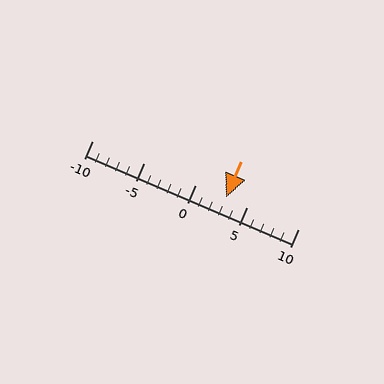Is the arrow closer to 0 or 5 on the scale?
The arrow is closer to 5.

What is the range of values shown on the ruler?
The ruler shows values from -10 to 10.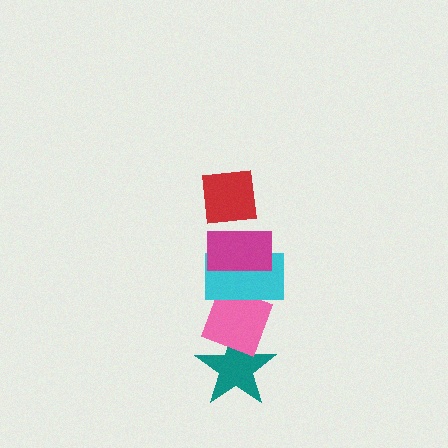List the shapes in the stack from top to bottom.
From top to bottom: the red square, the magenta rectangle, the cyan rectangle, the pink diamond, the teal star.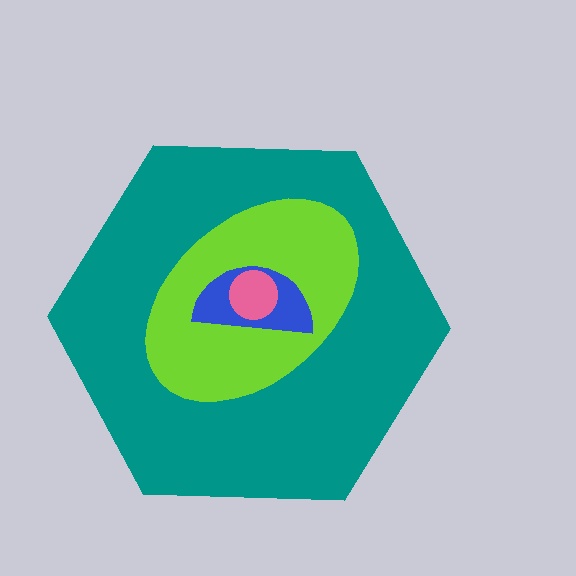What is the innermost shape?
The pink circle.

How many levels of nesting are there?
4.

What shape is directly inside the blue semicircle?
The pink circle.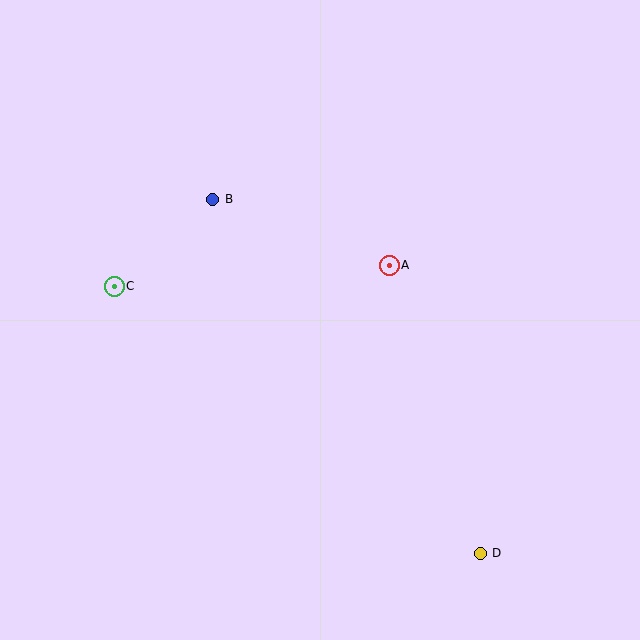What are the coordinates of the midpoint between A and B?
The midpoint between A and B is at (301, 232).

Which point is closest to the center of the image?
Point A at (389, 265) is closest to the center.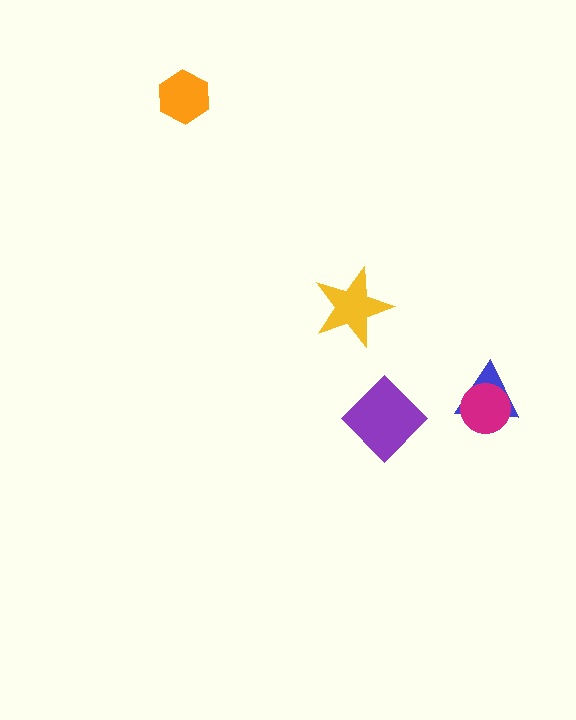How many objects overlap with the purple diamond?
0 objects overlap with the purple diamond.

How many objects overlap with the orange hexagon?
0 objects overlap with the orange hexagon.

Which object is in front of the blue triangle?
The magenta circle is in front of the blue triangle.